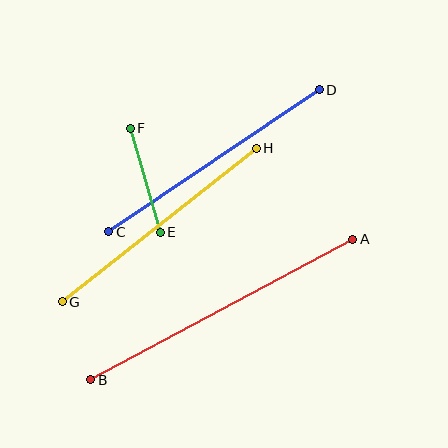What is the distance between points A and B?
The distance is approximately 297 pixels.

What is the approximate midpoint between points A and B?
The midpoint is at approximately (222, 309) pixels.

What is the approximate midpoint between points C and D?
The midpoint is at approximately (214, 161) pixels.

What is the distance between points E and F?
The distance is approximately 108 pixels.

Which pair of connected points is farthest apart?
Points A and B are farthest apart.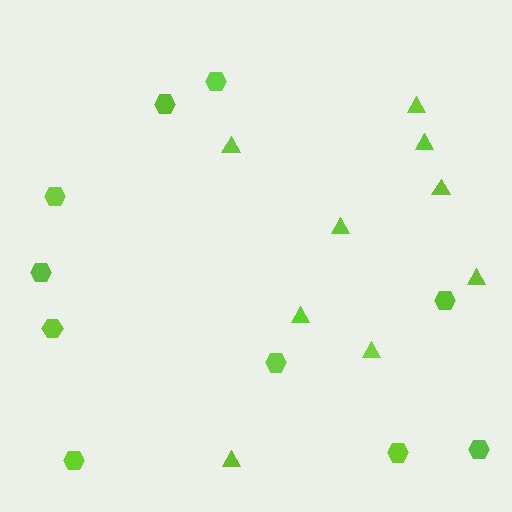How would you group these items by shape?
There are 2 groups: one group of triangles (9) and one group of hexagons (10).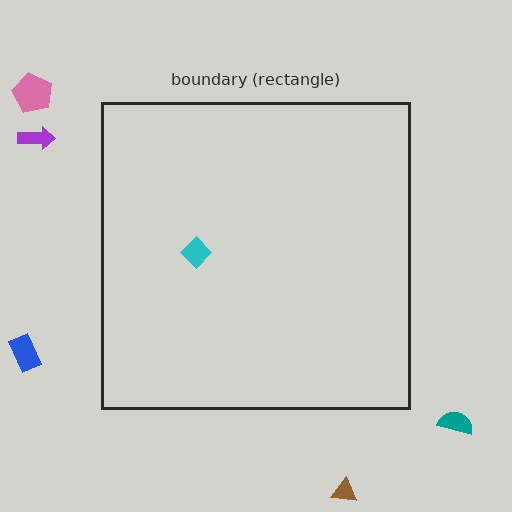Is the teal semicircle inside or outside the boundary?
Outside.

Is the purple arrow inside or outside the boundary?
Outside.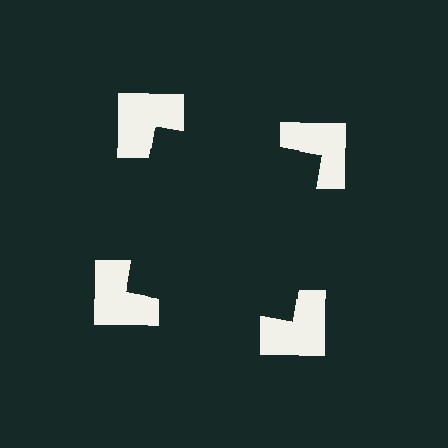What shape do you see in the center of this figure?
An illusory square — its edges are inferred from the aligned wedge cuts in the notched squares, not physically drawn.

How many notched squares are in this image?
There are 4 — one at each vertex of the illusory square.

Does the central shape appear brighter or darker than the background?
It typically appears slightly darker than the background, even though no actual brightness change is drawn.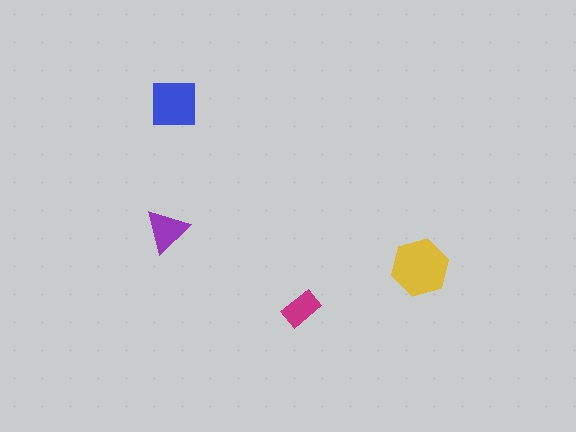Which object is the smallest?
The magenta rectangle.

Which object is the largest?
The yellow hexagon.